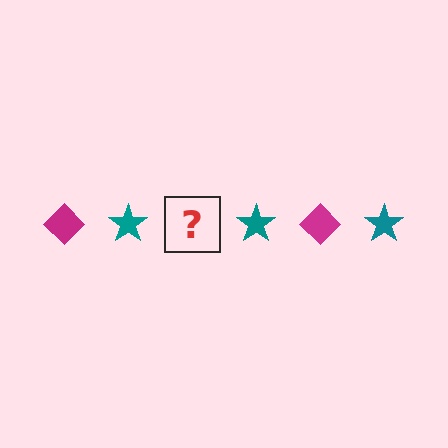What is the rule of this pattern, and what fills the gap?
The rule is that the pattern alternates between magenta diamond and teal star. The gap should be filled with a magenta diamond.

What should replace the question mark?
The question mark should be replaced with a magenta diamond.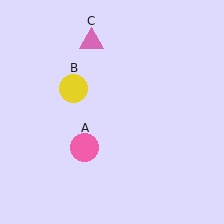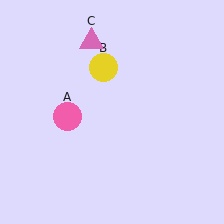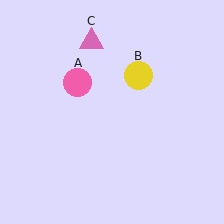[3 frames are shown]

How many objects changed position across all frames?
2 objects changed position: pink circle (object A), yellow circle (object B).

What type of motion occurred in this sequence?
The pink circle (object A), yellow circle (object B) rotated clockwise around the center of the scene.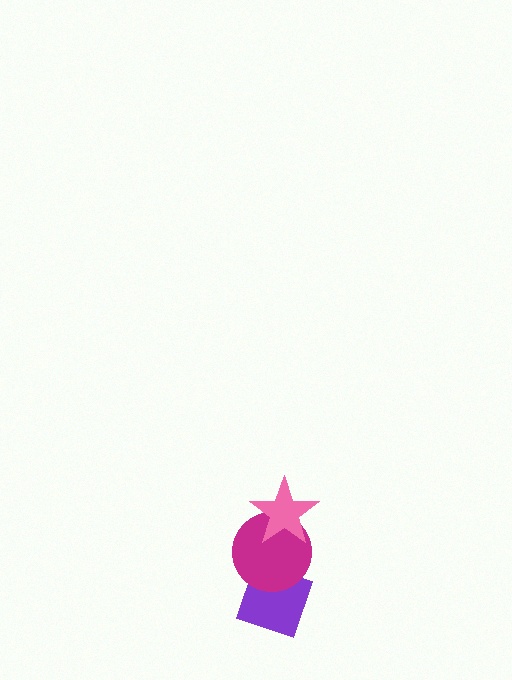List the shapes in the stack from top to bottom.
From top to bottom: the pink star, the magenta circle, the purple diamond.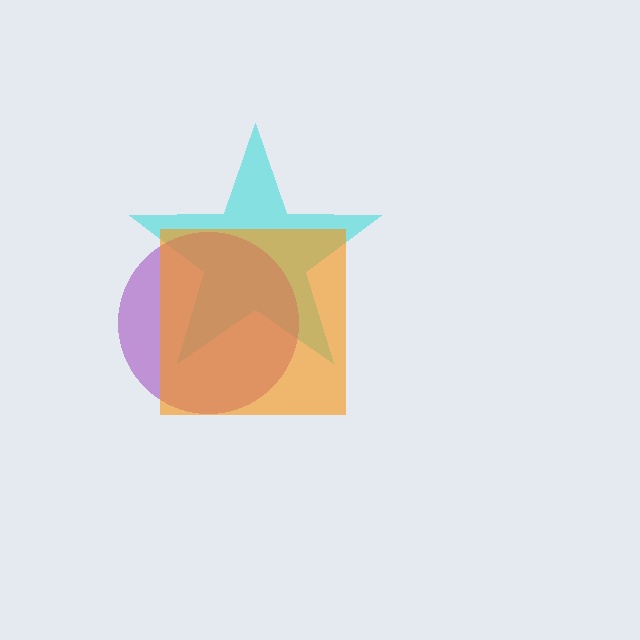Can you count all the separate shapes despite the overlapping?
Yes, there are 3 separate shapes.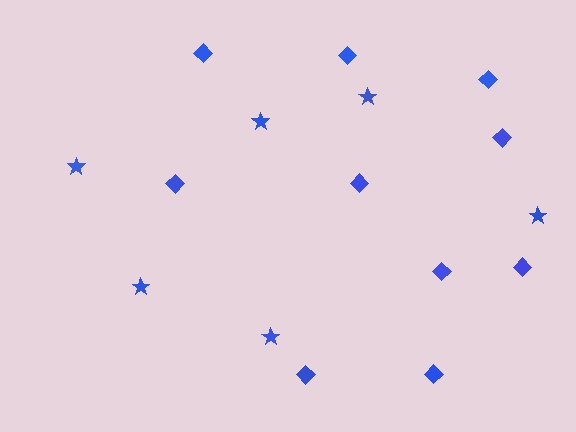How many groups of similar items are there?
There are 2 groups: one group of diamonds (10) and one group of stars (6).